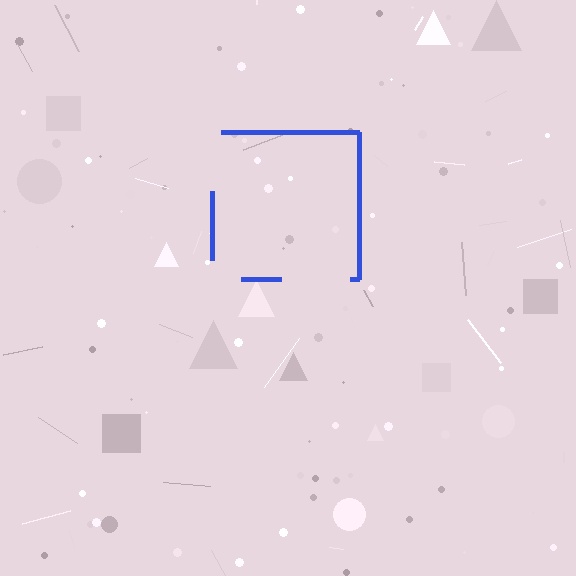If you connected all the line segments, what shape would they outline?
They would outline a square.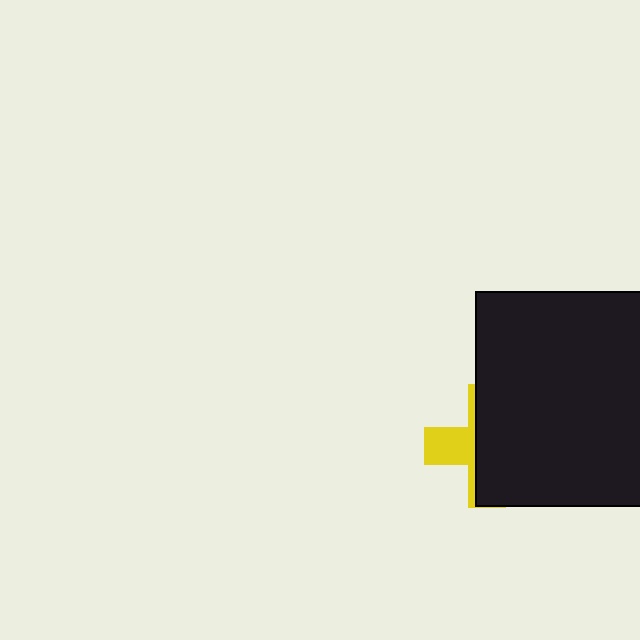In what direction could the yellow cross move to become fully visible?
The yellow cross could move left. That would shift it out from behind the black square entirely.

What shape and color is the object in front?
The object in front is a black square.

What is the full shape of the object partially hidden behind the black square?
The partially hidden object is a yellow cross.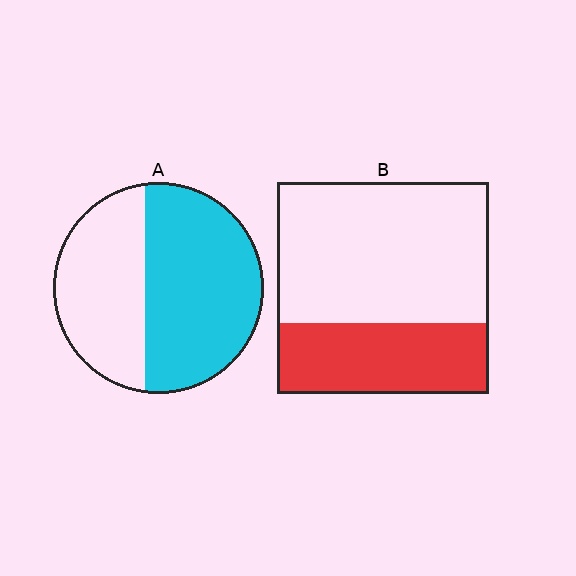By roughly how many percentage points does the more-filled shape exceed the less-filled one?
By roughly 25 percentage points (A over B).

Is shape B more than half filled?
No.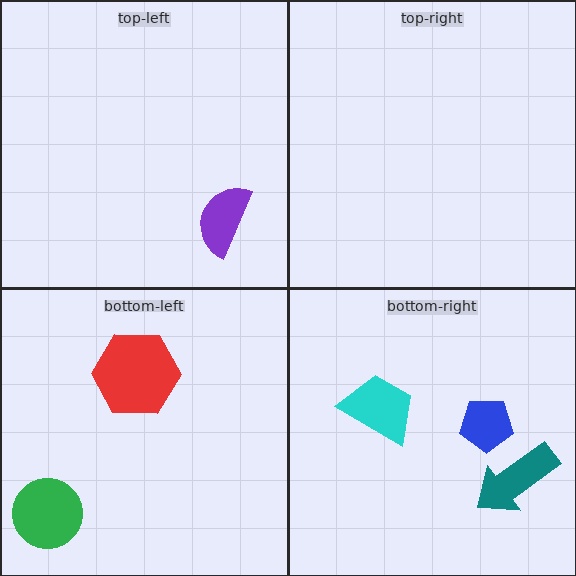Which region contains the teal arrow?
The bottom-right region.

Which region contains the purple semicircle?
The top-left region.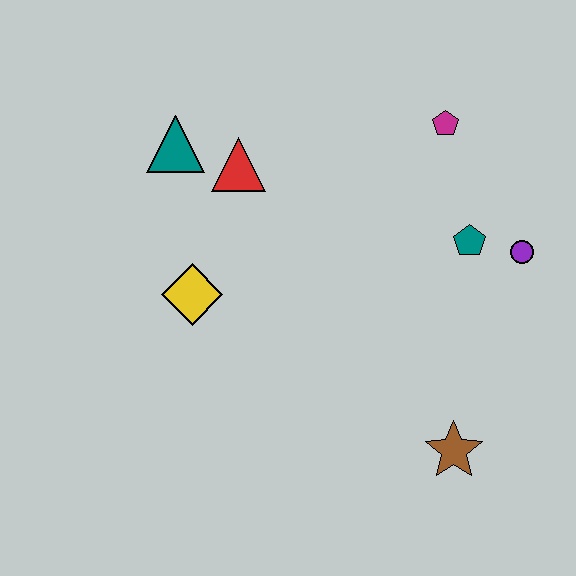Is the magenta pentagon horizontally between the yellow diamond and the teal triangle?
No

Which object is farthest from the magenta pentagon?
The brown star is farthest from the magenta pentagon.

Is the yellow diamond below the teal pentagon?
Yes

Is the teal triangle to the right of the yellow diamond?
No